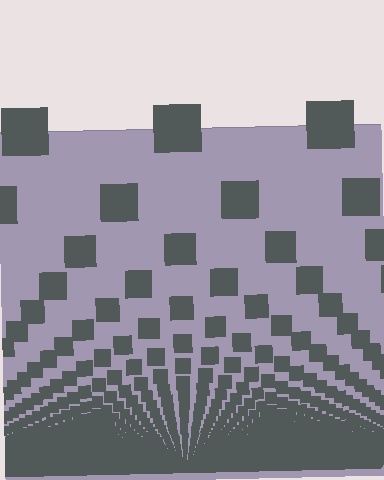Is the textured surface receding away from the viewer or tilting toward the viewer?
The surface appears to tilt toward the viewer. Texture elements get larger and sparser toward the top.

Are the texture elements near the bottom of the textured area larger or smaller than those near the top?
Smaller. The gradient is inverted — elements near the bottom are smaller and denser.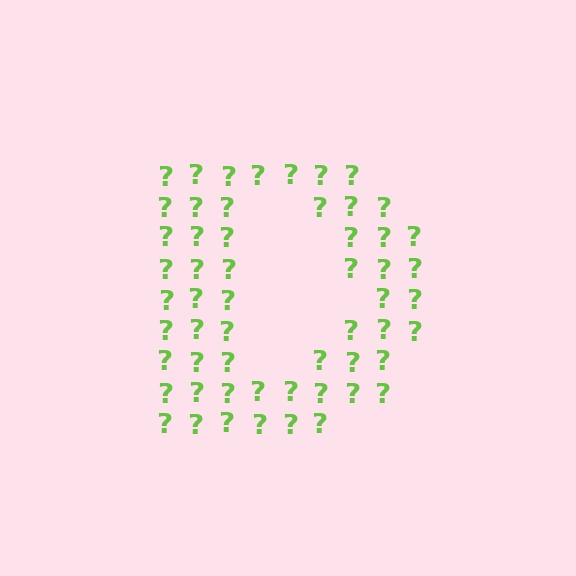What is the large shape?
The large shape is the letter D.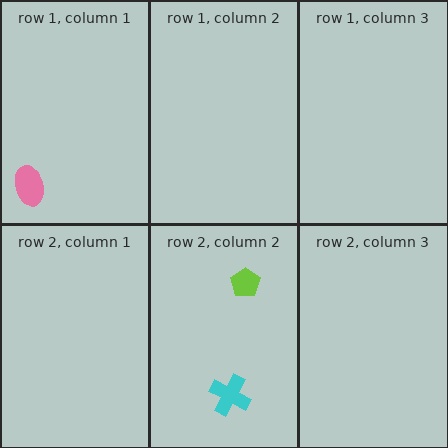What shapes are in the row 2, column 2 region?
The lime pentagon, the cyan cross.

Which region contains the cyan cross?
The row 2, column 2 region.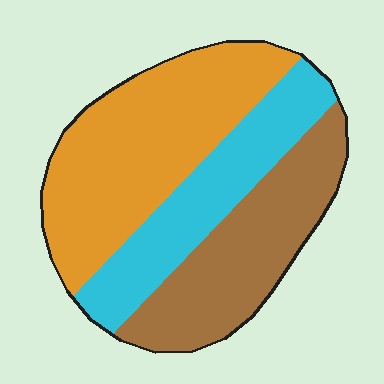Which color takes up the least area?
Cyan, at roughly 25%.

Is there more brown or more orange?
Orange.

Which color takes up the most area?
Orange, at roughly 45%.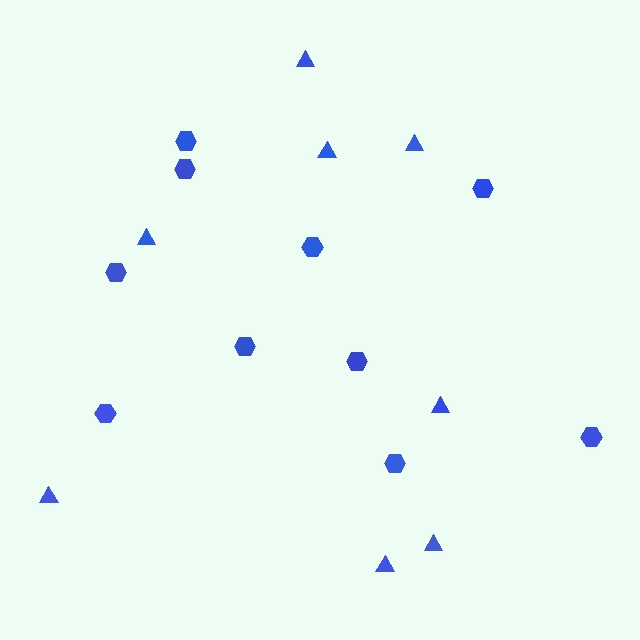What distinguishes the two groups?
There are 2 groups: one group of hexagons (10) and one group of triangles (8).